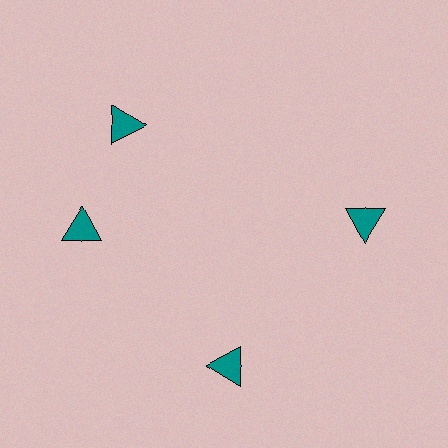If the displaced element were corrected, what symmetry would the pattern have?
It would have 4-fold rotational symmetry — the pattern would map onto itself every 90 degrees.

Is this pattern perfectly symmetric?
No. The 4 teal triangles are arranged in a ring, but one element near the 12 o'clock position is rotated out of alignment along the ring, breaking the 4-fold rotational symmetry.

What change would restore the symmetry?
The symmetry would be restored by rotating it back into even spacing with its neighbors so that all 4 triangles sit at equal angles and equal distance from the center.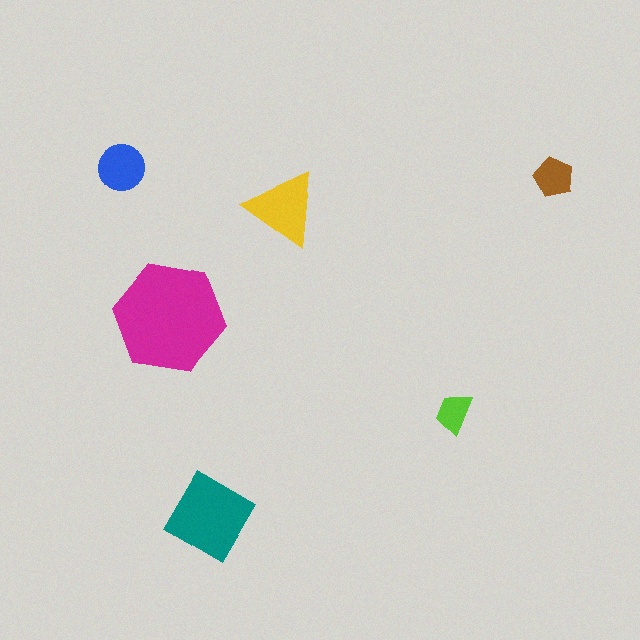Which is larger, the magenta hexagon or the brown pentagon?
The magenta hexagon.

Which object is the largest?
The magenta hexagon.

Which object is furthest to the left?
The blue circle is leftmost.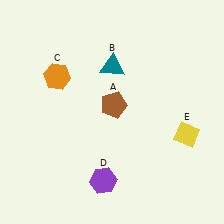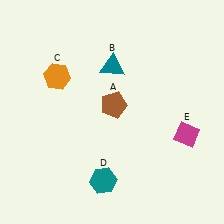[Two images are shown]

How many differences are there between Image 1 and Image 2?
There are 2 differences between the two images.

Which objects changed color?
D changed from purple to teal. E changed from yellow to magenta.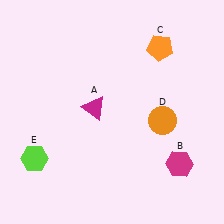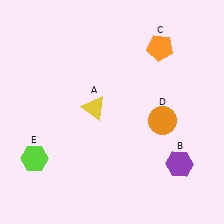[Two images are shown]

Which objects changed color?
A changed from magenta to yellow. B changed from magenta to purple.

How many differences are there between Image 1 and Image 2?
There are 2 differences between the two images.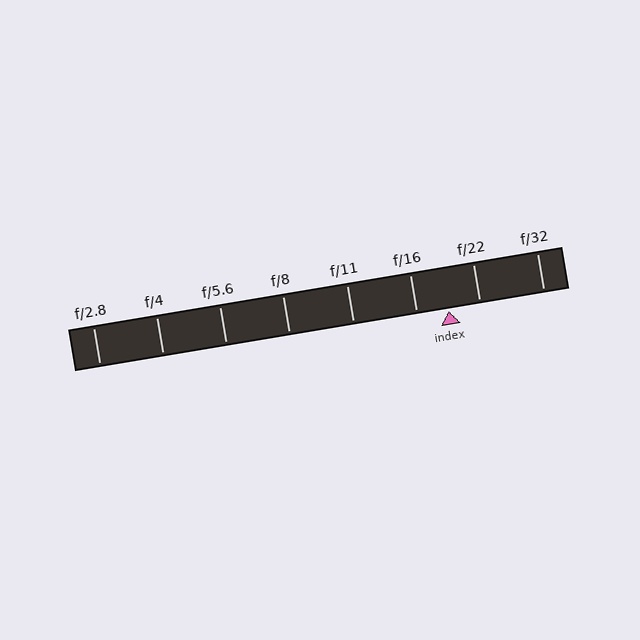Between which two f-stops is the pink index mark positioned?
The index mark is between f/16 and f/22.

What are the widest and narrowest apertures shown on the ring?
The widest aperture shown is f/2.8 and the narrowest is f/32.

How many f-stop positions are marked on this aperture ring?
There are 8 f-stop positions marked.